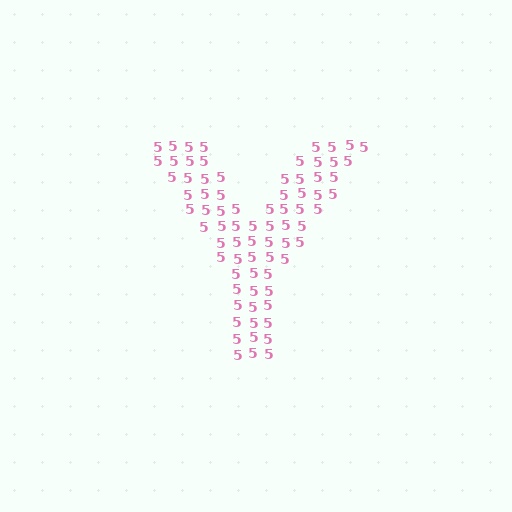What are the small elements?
The small elements are digit 5's.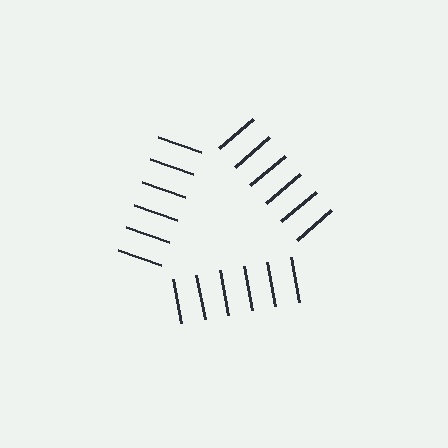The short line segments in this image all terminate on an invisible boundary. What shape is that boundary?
An illusory triangle — the line segments terminate on its edges but no continuous stroke is drawn.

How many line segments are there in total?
18 — 6 along each of the 3 edges.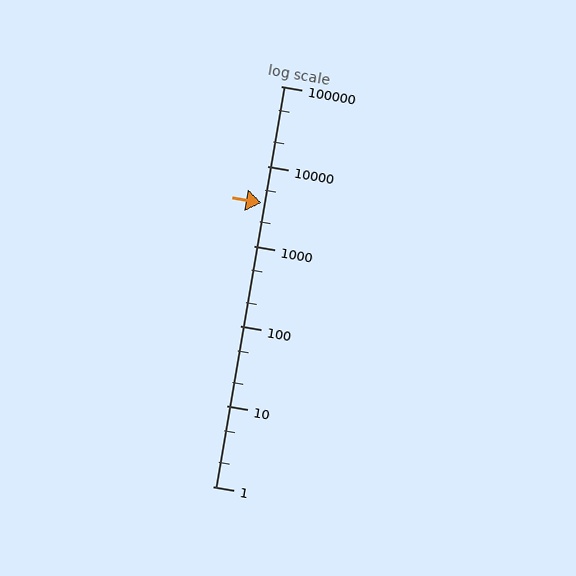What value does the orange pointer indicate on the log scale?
The pointer indicates approximately 3500.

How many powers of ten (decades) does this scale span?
The scale spans 5 decades, from 1 to 100000.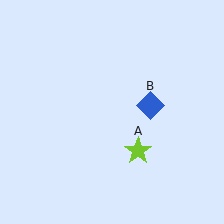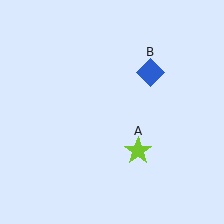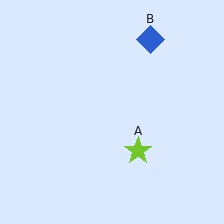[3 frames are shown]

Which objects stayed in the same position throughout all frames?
Lime star (object A) remained stationary.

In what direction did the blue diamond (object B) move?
The blue diamond (object B) moved up.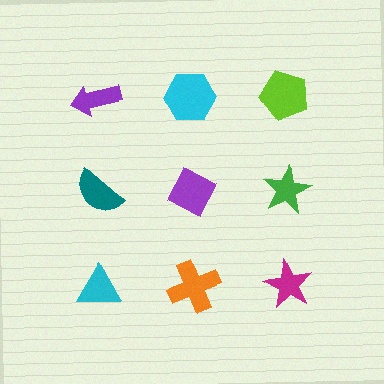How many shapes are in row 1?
3 shapes.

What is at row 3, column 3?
A magenta star.